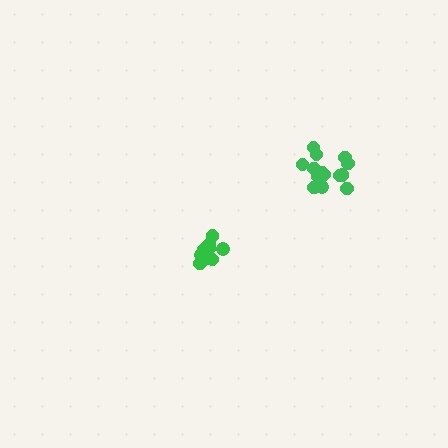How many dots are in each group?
Group 1: 9 dots, Group 2: 14 dots (23 total).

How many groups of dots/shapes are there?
There are 2 groups.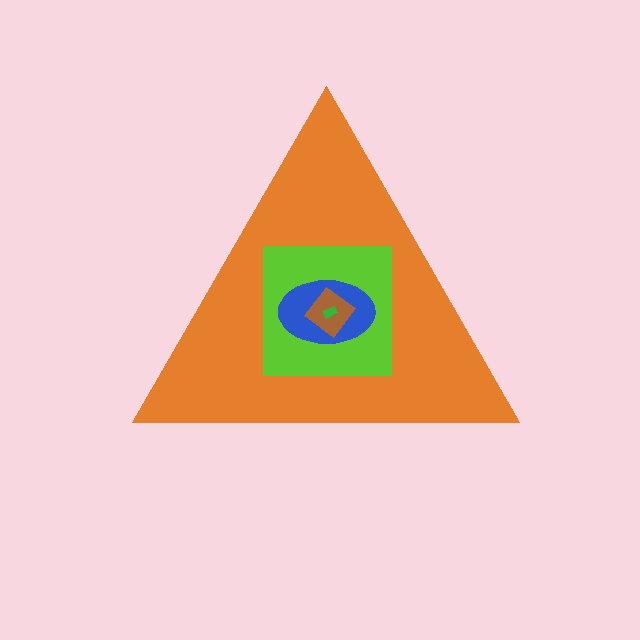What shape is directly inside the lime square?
The blue ellipse.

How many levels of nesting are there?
5.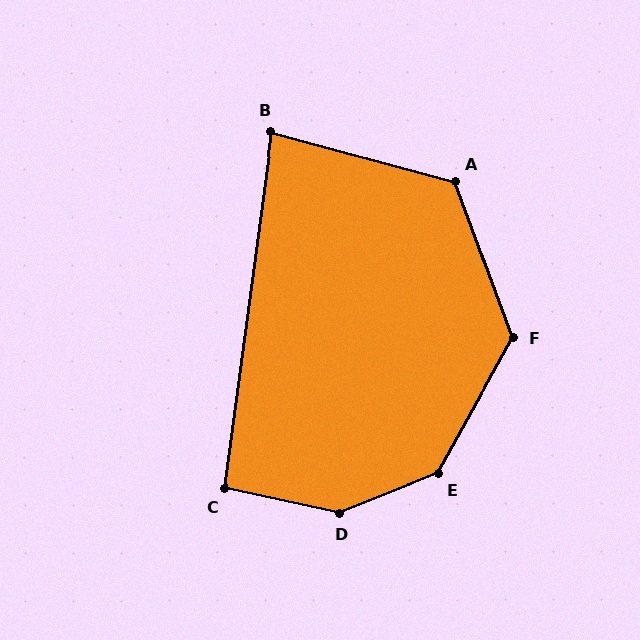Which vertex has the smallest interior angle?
B, at approximately 83 degrees.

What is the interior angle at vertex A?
Approximately 125 degrees (obtuse).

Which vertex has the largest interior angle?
D, at approximately 146 degrees.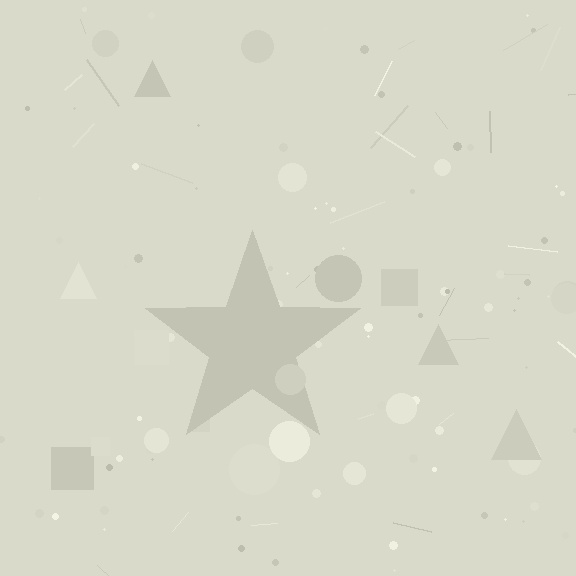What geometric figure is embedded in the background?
A star is embedded in the background.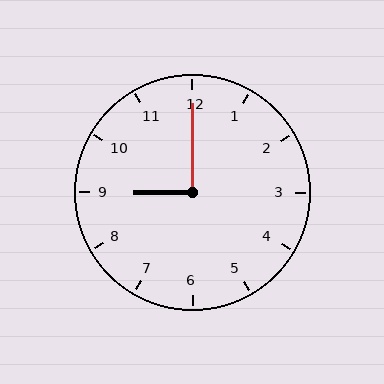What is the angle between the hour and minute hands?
Approximately 90 degrees.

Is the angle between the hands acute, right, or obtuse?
It is right.